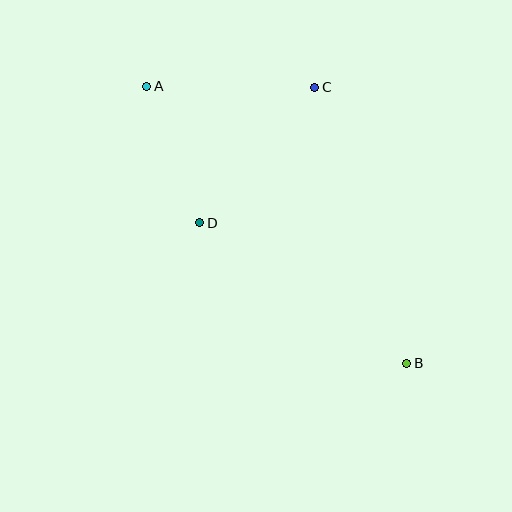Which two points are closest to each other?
Points A and D are closest to each other.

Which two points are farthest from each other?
Points A and B are farthest from each other.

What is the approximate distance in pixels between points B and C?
The distance between B and C is approximately 291 pixels.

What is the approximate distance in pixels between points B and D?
The distance between B and D is approximately 250 pixels.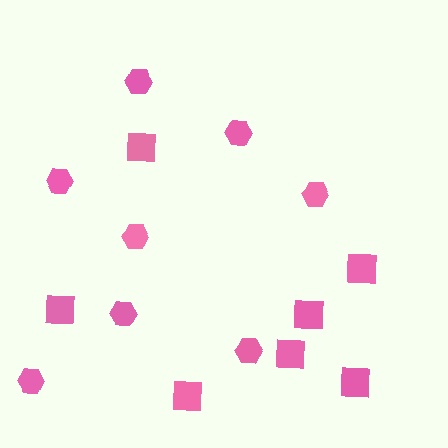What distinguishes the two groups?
There are 2 groups: one group of hexagons (8) and one group of squares (7).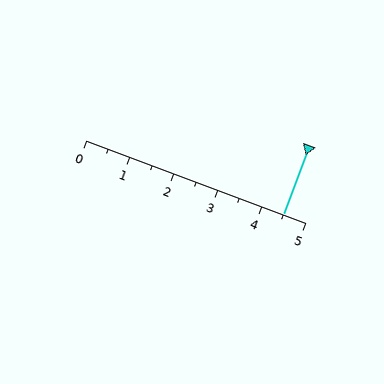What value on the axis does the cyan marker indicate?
The marker indicates approximately 4.5.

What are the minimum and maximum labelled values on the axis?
The axis runs from 0 to 5.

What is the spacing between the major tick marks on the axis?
The major ticks are spaced 1 apart.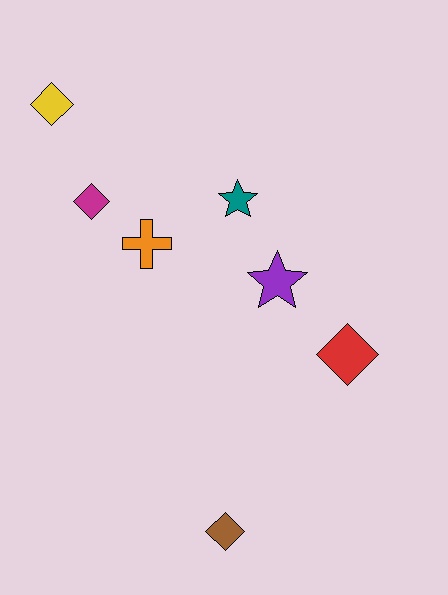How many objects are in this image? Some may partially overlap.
There are 7 objects.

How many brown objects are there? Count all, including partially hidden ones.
There is 1 brown object.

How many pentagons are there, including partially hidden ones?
There are no pentagons.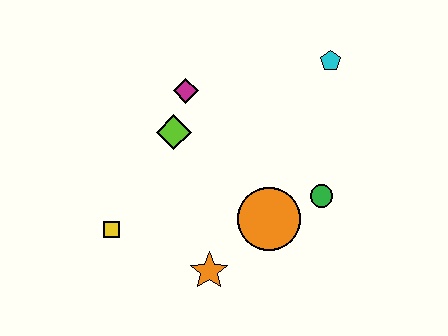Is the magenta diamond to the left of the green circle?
Yes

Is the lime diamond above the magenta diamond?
No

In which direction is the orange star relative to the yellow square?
The orange star is to the right of the yellow square.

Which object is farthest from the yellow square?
The cyan pentagon is farthest from the yellow square.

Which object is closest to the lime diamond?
The magenta diamond is closest to the lime diamond.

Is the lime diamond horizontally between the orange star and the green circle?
No